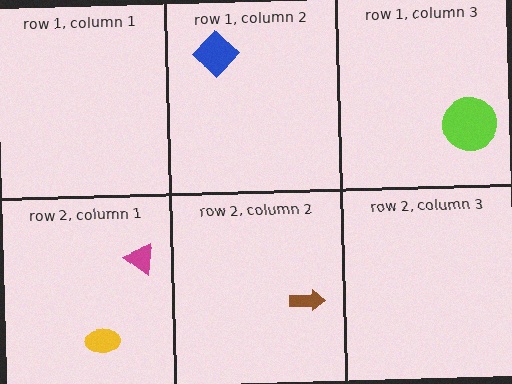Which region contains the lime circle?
The row 1, column 3 region.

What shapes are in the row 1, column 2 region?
The blue diamond.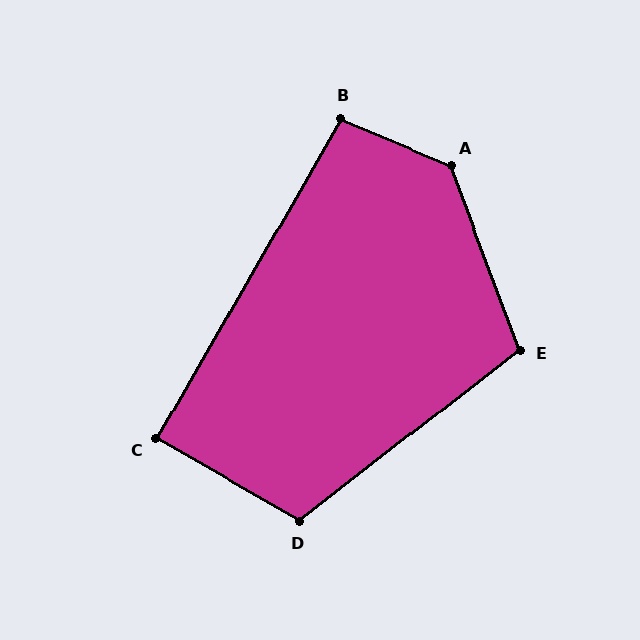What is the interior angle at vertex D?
Approximately 112 degrees (obtuse).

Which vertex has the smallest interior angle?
C, at approximately 90 degrees.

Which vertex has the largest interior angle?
A, at approximately 134 degrees.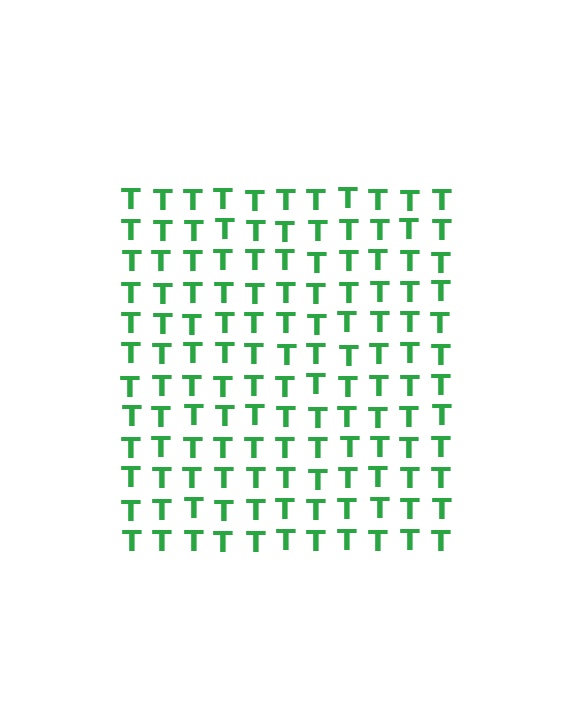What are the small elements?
The small elements are letter T's.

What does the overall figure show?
The overall figure shows a square.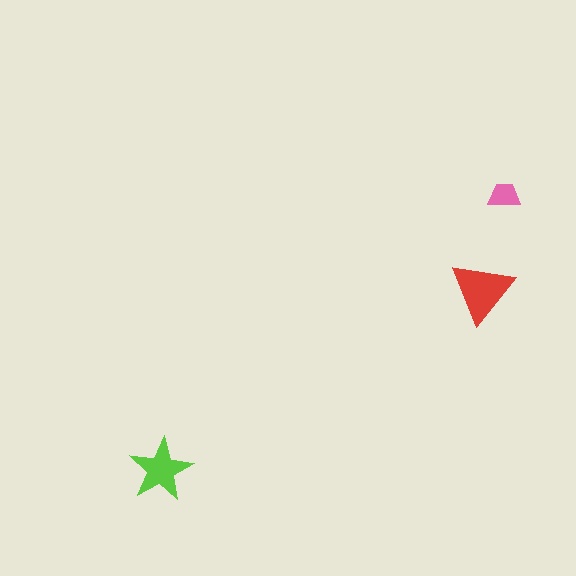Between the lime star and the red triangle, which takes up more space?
The red triangle.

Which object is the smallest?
The pink trapezoid.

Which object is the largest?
The red triangle.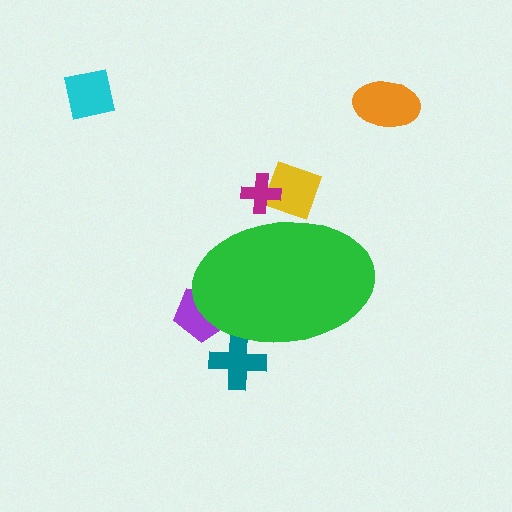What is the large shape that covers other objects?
A green ellipse.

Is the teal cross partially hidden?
Yes, the teal cross is partially hidden behind the green ellipse.